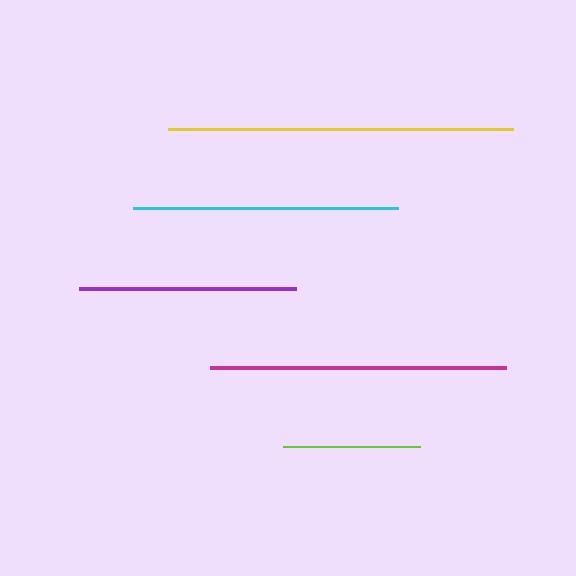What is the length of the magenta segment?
The magenta segment is approximately 296 pixels long.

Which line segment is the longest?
The yellow line is the longest at approximately 345 pixels.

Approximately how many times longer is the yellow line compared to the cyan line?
The yellow line is approximately 1.3 times the length of the cyan line.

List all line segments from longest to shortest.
From longest to shortest: yellow, magenta, cyan, purple, lime.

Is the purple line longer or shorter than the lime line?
The purple line is longer than the lime line.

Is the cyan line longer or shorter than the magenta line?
The magenta line is longer than the cyan line.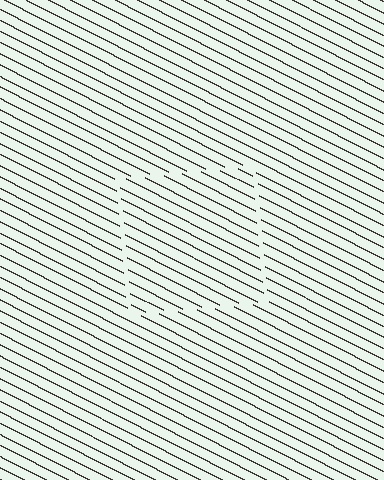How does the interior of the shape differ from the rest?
The interior of the shape contains the same grating, shifted by half a period — the contour is defined by the phase discontinuity where line-ends from the inner and outer gratings abut.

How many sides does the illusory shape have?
4 sides — the line-ends trace a square.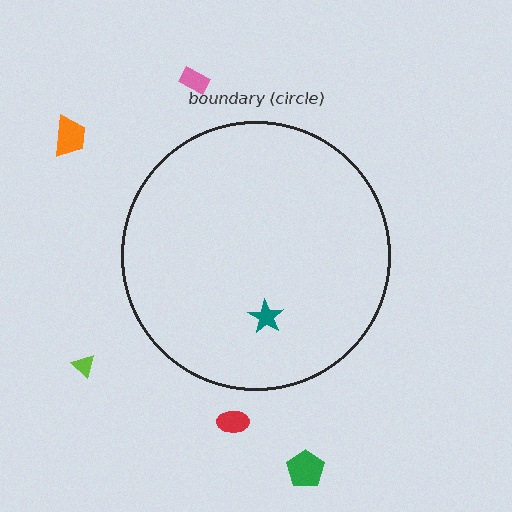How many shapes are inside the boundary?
1 inside, 5 outside.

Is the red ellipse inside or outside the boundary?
Outside.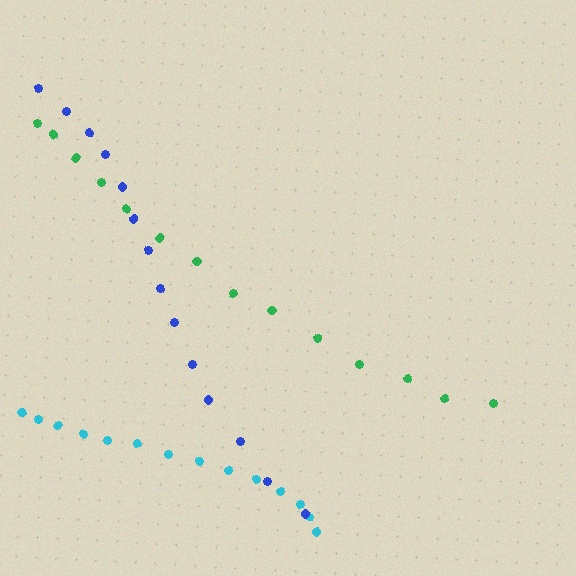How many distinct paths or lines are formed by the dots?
There are 3 distinct paths.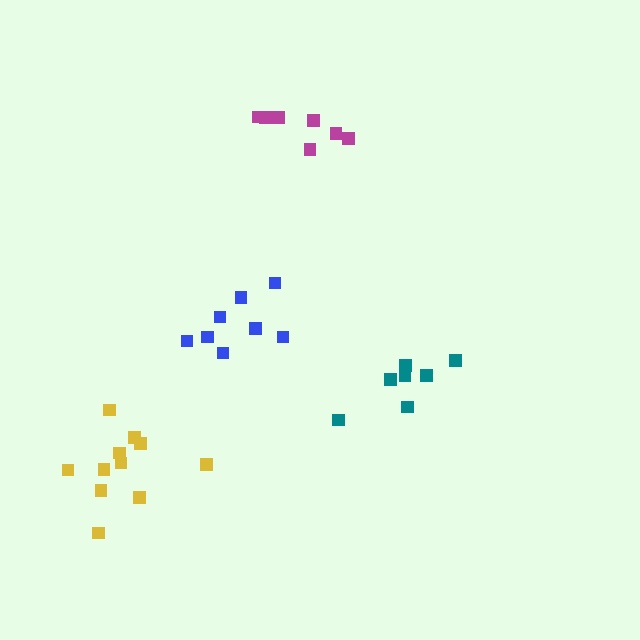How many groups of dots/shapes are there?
There are 4 groups.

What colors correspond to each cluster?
The clusters are colored: blue, magenta, teal, yellow.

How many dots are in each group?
Group 1: 8 dots, Group 2: 7 dots, Group 3: 7 dots, Group 4: 11 dots (33 total).